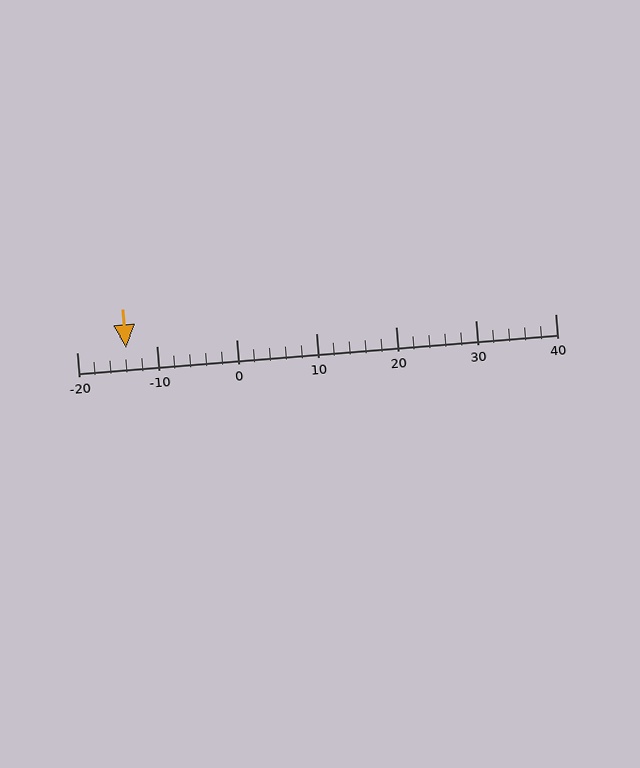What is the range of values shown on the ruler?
The ruler shows values from -20 to 40.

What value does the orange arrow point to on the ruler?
The orange arrow points to approximately -14.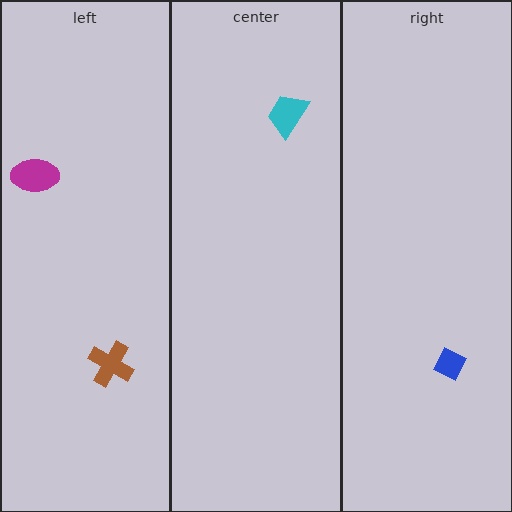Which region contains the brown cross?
The left region.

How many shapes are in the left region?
2.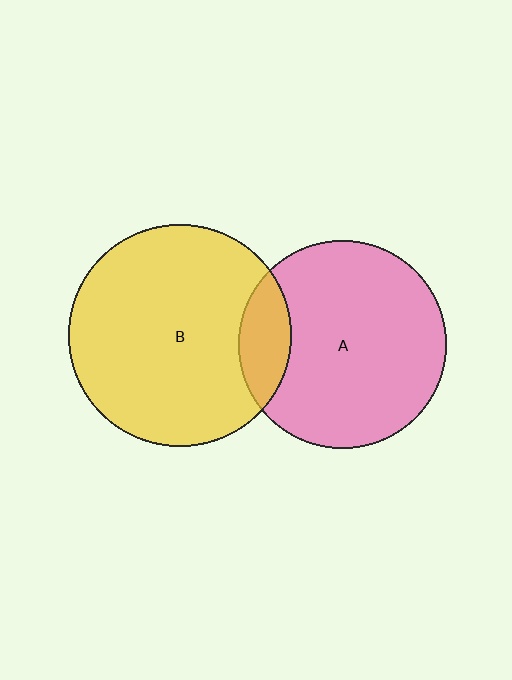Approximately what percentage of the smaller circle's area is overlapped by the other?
Approximately 15%.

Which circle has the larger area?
Circle B (yellow).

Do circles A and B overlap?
Yes.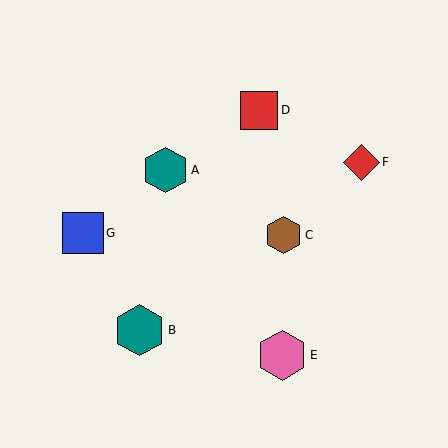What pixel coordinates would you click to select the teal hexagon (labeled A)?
Click at (166, 170) to select the teal hexagon A.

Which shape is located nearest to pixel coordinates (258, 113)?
The red square (labeled D) at (259, 110) is nearest to that location.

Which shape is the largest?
The teal hexagon (labeled B) is the largest.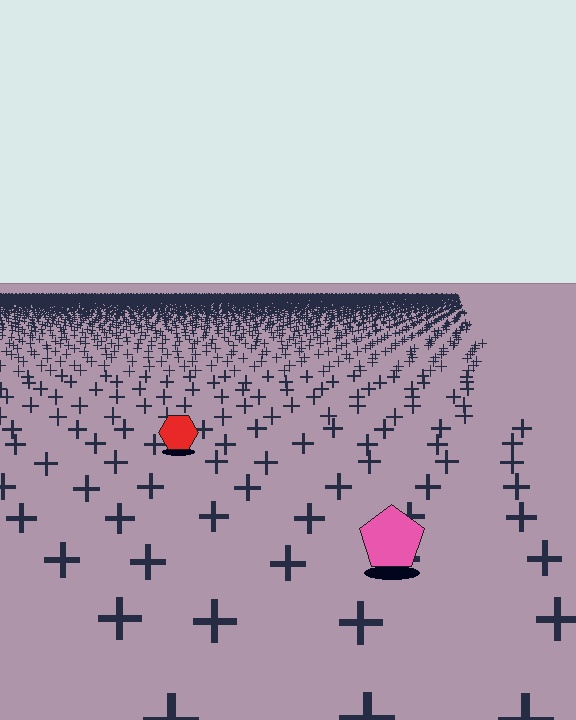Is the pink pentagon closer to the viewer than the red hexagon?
Yes. The pink pentagon is closer — you can tell from the texture gradient: the ground texture is coarser near it.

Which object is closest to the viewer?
The pink pentagon is closest. The texture marks near it are larger and more spread out.